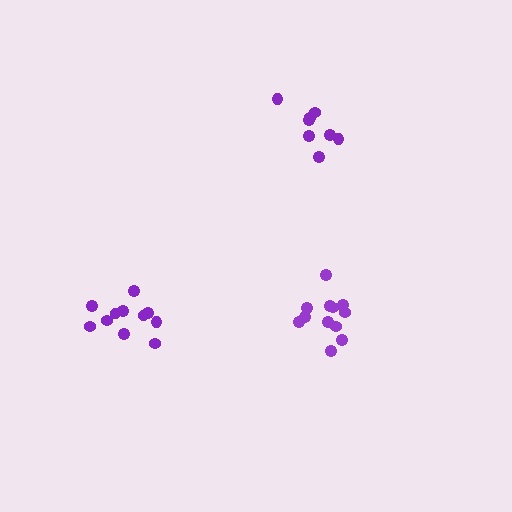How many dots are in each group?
Group 1: 11 dots, Group 2: 12 dots, Group 3: 8 dots (31 total).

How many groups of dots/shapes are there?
There are 3 groups.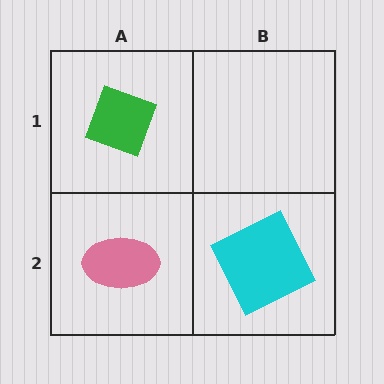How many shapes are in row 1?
1 shape.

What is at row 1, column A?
A green diamond.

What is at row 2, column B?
A cyan square.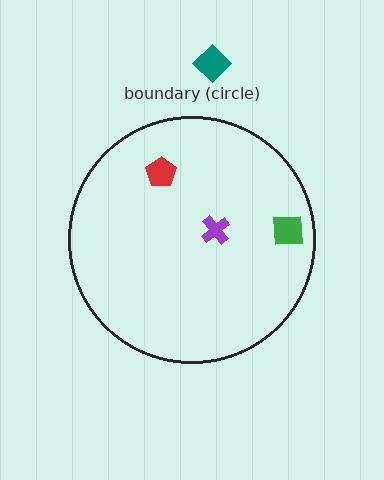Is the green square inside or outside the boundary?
Inside.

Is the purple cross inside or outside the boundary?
Inside.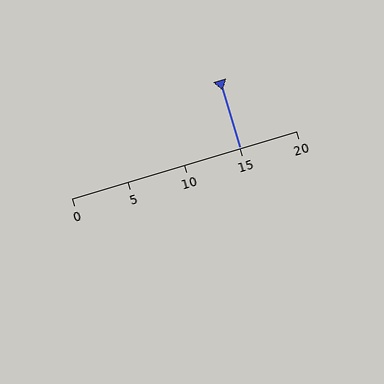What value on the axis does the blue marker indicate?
The marker indicates approximately 15.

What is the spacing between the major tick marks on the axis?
The major ticks are spaced 5 apart.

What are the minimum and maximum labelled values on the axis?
The axis runs from 0 to 20.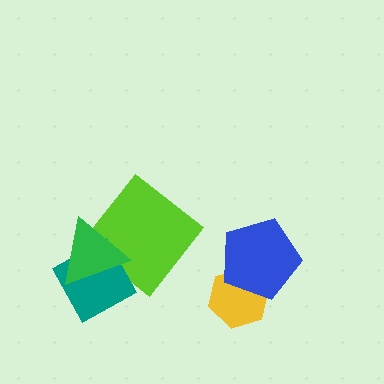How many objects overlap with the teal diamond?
2 objects overlap with the teal diamond.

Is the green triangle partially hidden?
No, no other shape covers it.